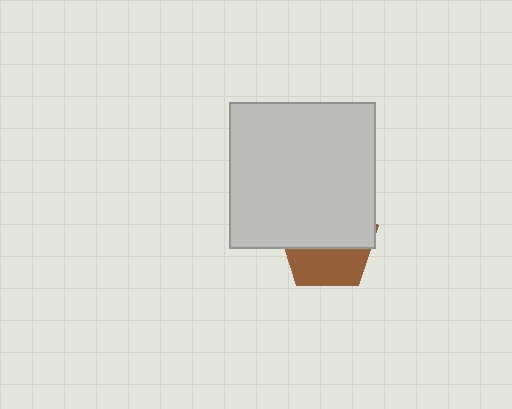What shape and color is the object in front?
The object in front is a light gray square.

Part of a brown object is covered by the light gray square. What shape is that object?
It is a pentagon.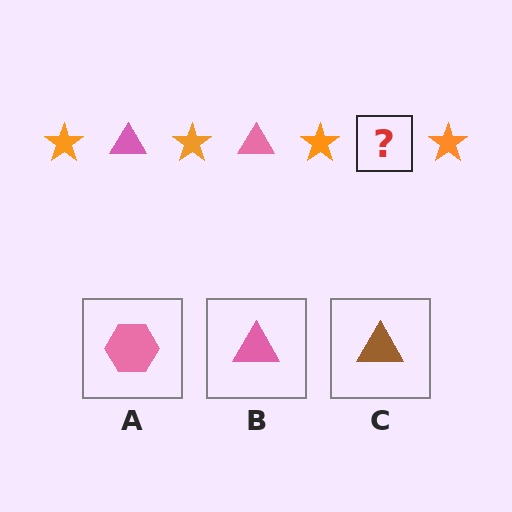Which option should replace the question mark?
Option B.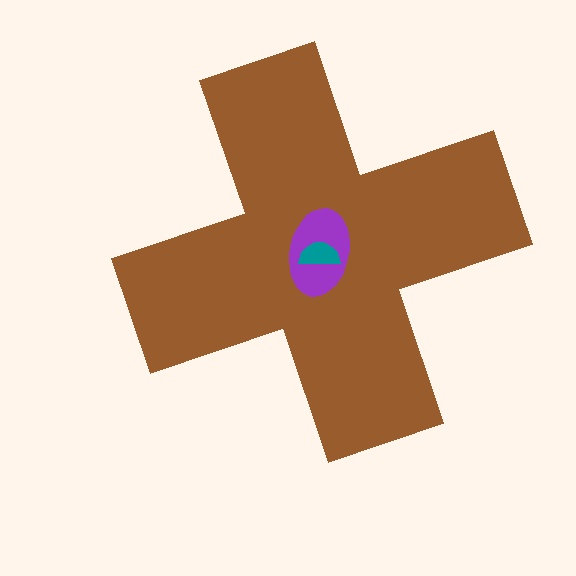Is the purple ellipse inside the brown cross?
Yes.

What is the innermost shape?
The teal semicircle.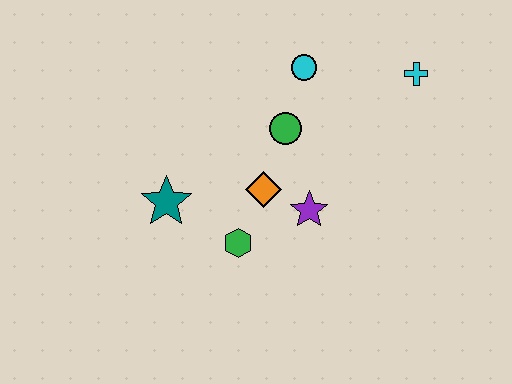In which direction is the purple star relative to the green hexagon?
The purple star is to the right of the green hexagon.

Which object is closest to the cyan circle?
The green circle is closest to the cyan circle.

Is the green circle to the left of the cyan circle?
Yes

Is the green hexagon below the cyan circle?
Yes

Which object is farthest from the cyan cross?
The teal star is farthest from the cyan cross.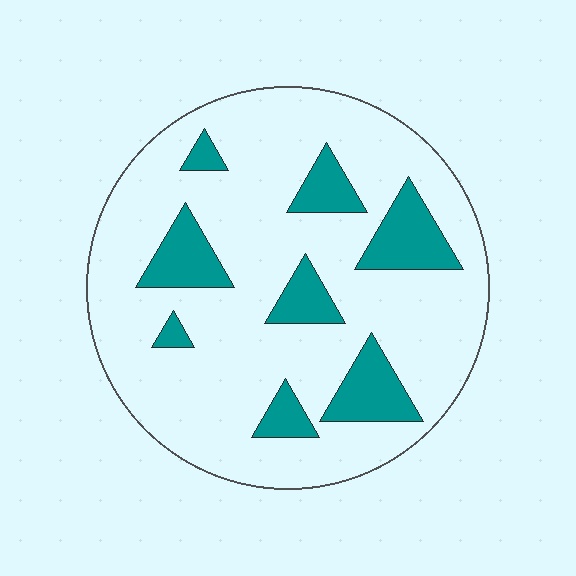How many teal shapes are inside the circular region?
8.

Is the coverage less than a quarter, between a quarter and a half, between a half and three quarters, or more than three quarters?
Less than a quarter.